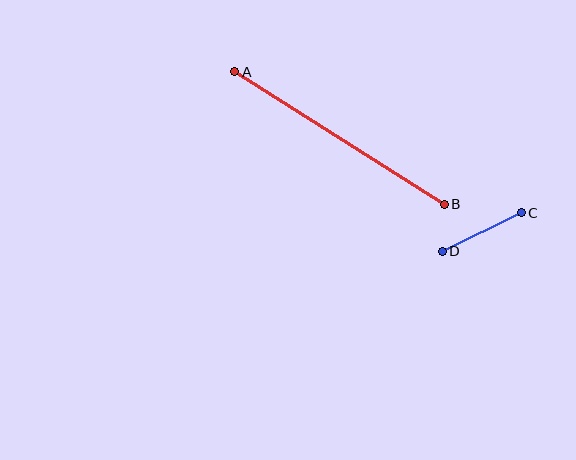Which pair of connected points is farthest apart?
Points A and B are farthest apart.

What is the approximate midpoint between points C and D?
The midpoint is at approximately (482, 232) pixels.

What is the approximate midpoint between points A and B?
The midpoint is at approximately (340, 138) pixels.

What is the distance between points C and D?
The distance is approximately 88 pixels.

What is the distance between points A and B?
The distance is approximately 248 pixels.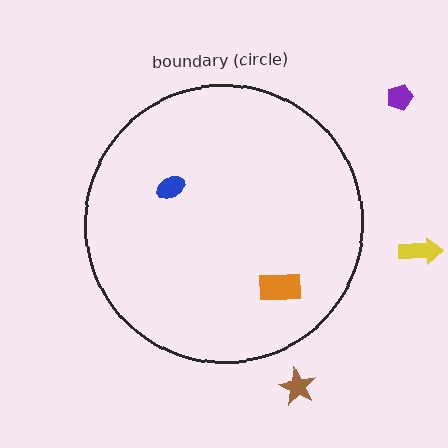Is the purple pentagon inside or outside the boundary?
Outside.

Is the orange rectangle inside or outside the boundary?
Inside.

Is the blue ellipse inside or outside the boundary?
Inside.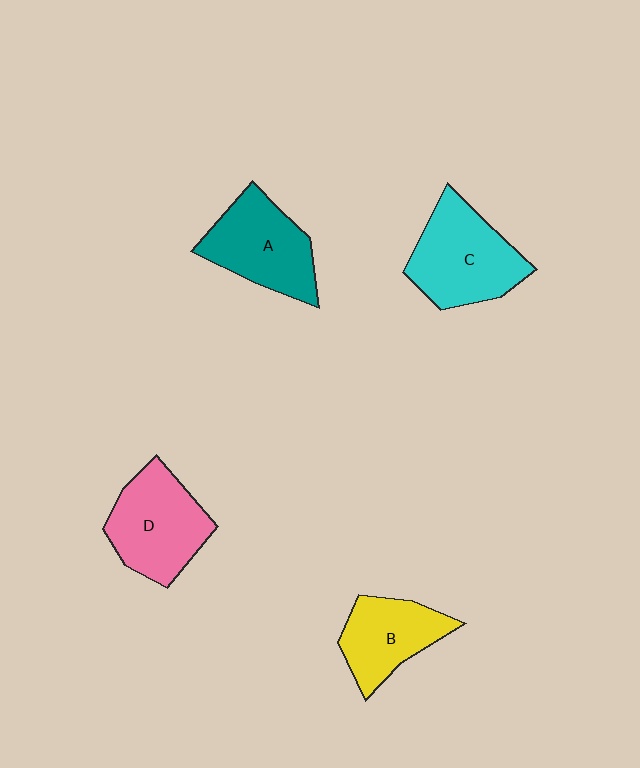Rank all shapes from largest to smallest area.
From largest to smallest: C (cyan), D (pink), A (teal), B (yellow).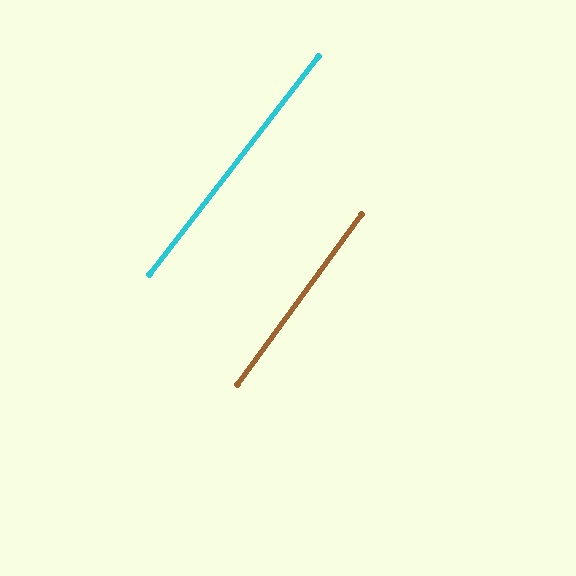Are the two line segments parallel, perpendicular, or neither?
Parallel — their directions differ by only 1.7°.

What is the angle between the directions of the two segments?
Approximately 2 degrees.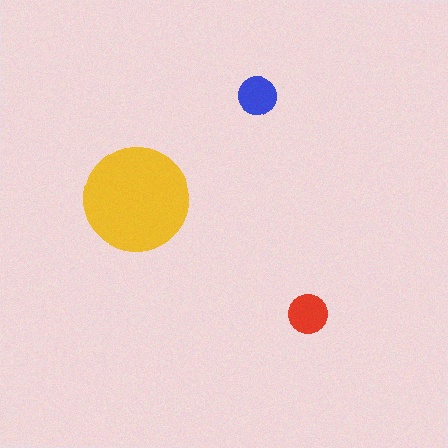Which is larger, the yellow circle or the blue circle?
The yellow one.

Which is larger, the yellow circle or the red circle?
The yellow one.